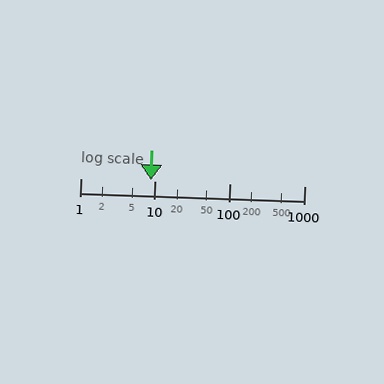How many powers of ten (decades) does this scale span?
The scale spans 3 decades, from 1 to 1000.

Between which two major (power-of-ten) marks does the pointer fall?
The pointer is between 1 and 10.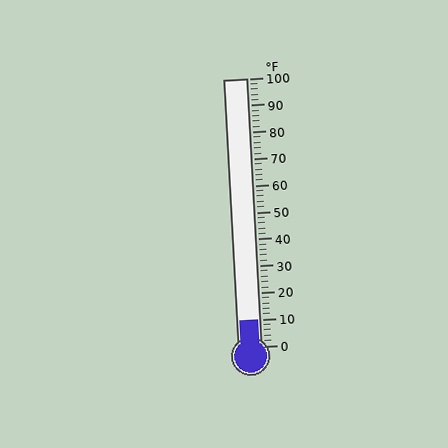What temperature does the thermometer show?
The thermometer shows approximately 10°F.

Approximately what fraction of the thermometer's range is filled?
The thermometer is filled to approximately 10% of its range.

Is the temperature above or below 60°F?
The temperature is below 60°F.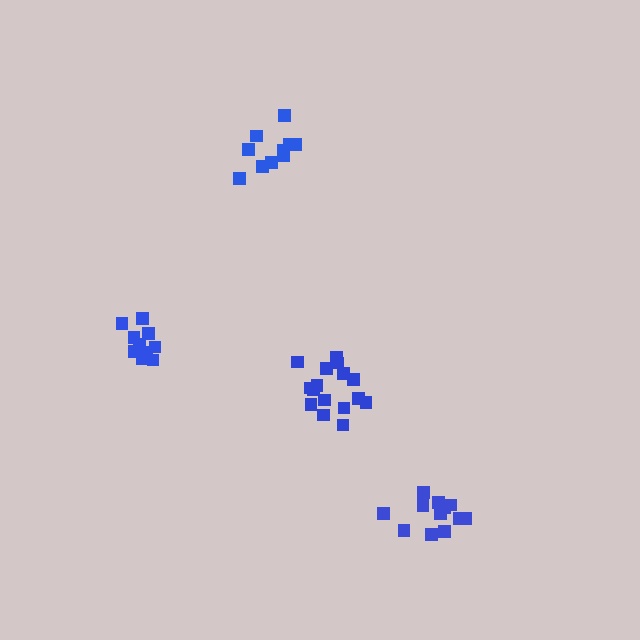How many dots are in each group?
Group 1: 10 dots, Group 2: 16 dots, Group 3: 13 dots, Group 4: 11 dots (50 total).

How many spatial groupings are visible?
There are 4 spatial groupings.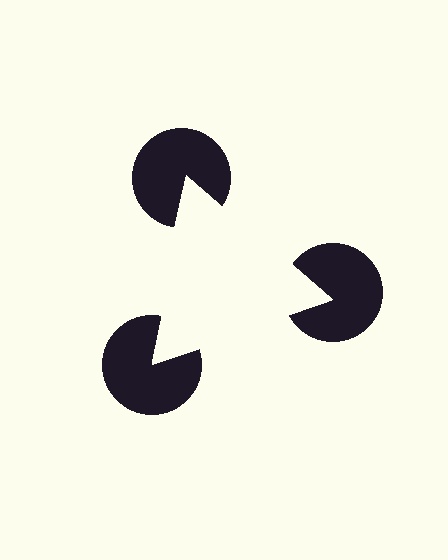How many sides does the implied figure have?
3 sides.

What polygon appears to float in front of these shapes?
An illusory triangle — its edges are inferred from the aligned wedge cuts in the pac-man discs, not physically drawn.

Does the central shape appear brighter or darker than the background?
It typically appears slightly brighter than the background, even though no actual brightness change is drawn.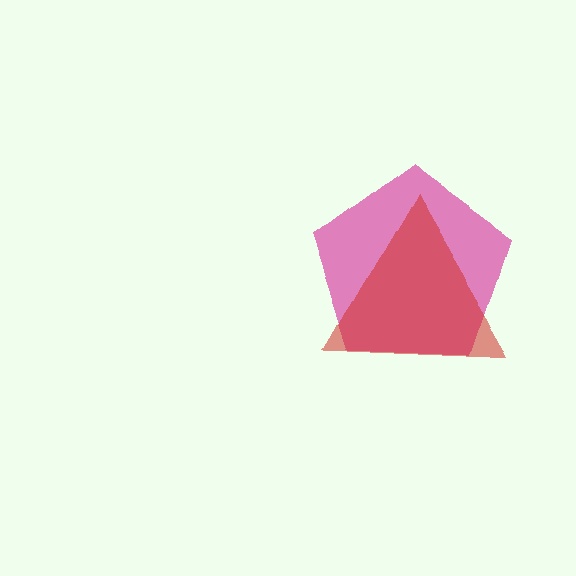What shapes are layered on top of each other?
The layered shapes are: a magenta pentagon, a red triangle.